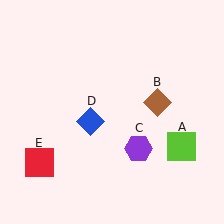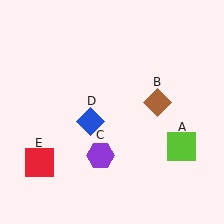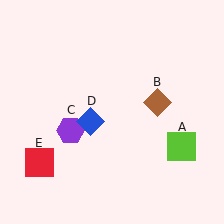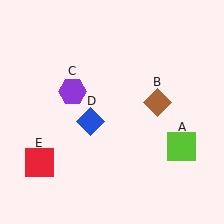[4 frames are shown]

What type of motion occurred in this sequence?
The purple hexagon (object C) rotated clockwise around the center of the scene.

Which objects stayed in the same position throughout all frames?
Lime square (object A) and brown diamond (object B) and blue diamond (object D) and red square (object E) remained stationary.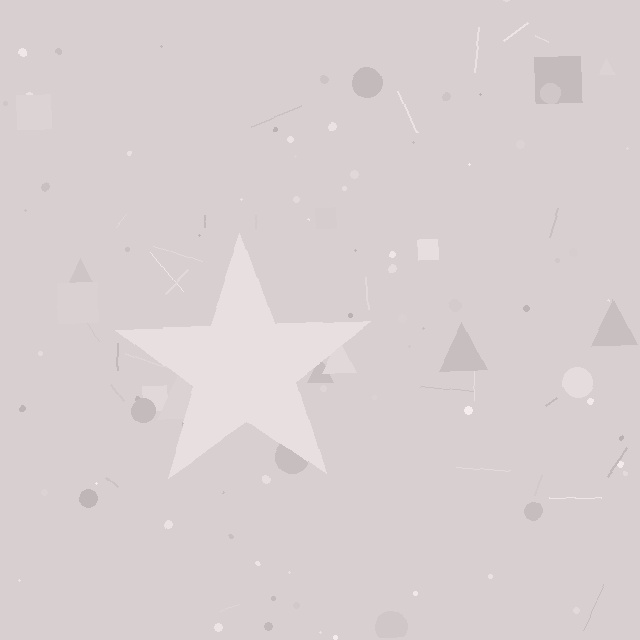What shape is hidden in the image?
A star is hidden in the image.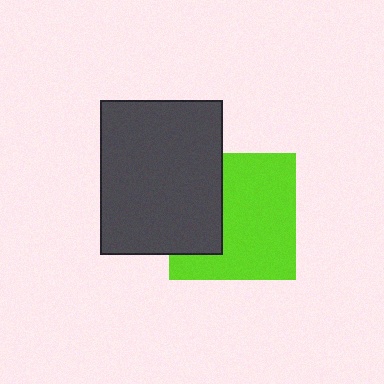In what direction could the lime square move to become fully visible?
The lime square could move right. That would shift it out from behind the dark gray rectangle entirely.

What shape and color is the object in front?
The object in front is a dark gray rectangle.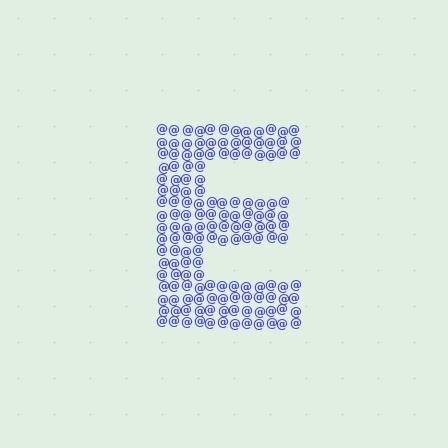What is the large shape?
The large shape is the letter E.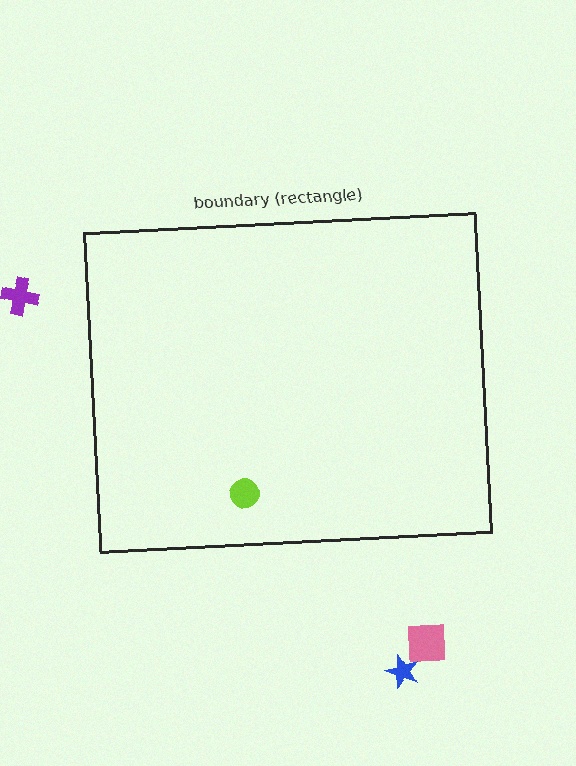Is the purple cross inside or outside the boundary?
Outside.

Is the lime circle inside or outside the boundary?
Inside.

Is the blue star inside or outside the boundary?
Outside.